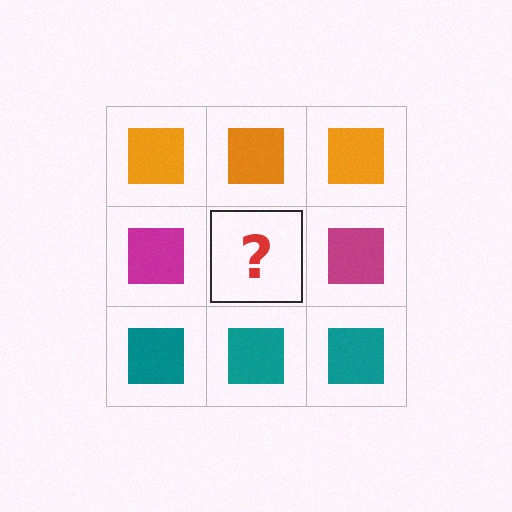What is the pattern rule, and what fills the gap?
The rule is that each row has a consistent color. The gap should be filled with a magenta square.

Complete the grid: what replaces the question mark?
The question mark should be replaced with a magenta square.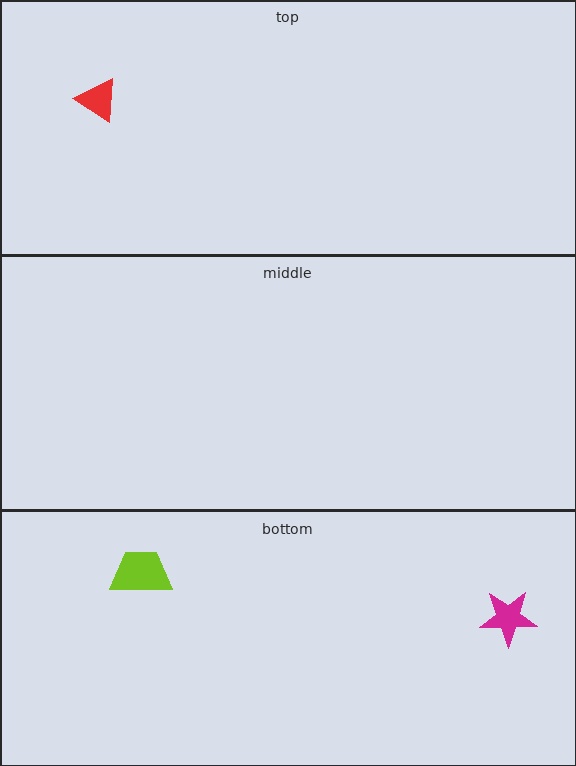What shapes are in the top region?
The red triangle.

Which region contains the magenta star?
The bottom region.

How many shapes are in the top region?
1.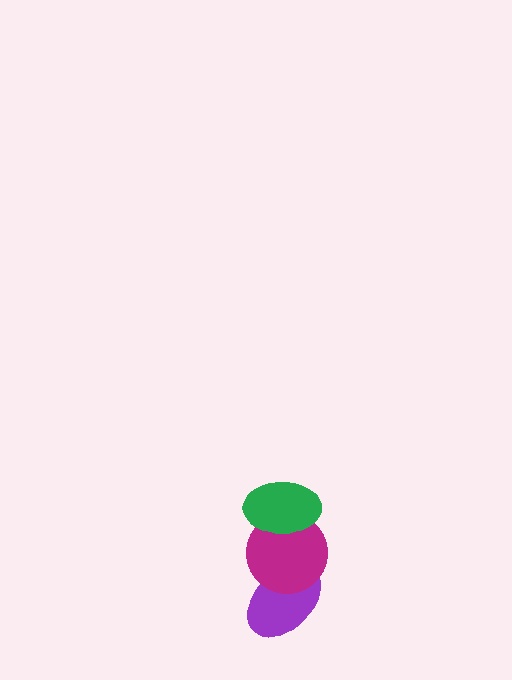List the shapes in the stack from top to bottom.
From top to bottom: the green ellipse, the magenta circle, the purple ellipse.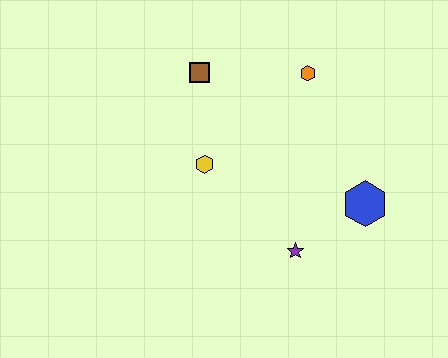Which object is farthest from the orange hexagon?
The purple star is farthest from the orange hexagon.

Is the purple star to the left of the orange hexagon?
Yes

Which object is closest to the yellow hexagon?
The brown square is closest to the yellow hexagon.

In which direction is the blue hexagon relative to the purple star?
The blue hexagon is to the right of the purple star.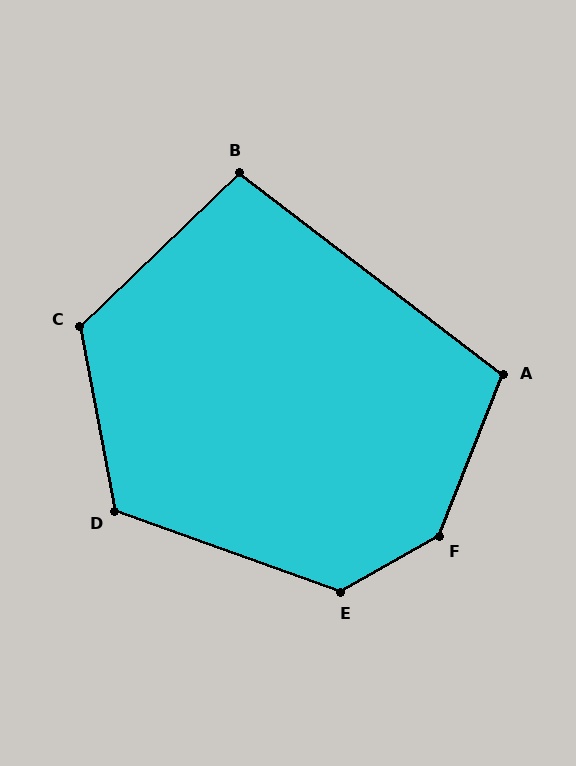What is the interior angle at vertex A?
Approximately 106 degrees (obtuse).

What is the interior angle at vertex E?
Approximately 131 degrees (obtuse).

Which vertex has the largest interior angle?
F, at approximately 141 degrees.